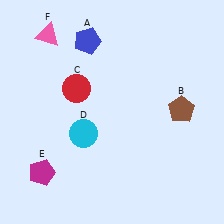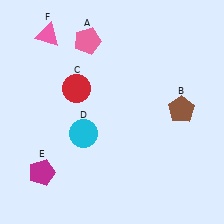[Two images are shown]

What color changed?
The pentagon (A) changed from blue in Image 1 to pink in Image 2.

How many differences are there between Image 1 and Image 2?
There is 1 difference between the two images.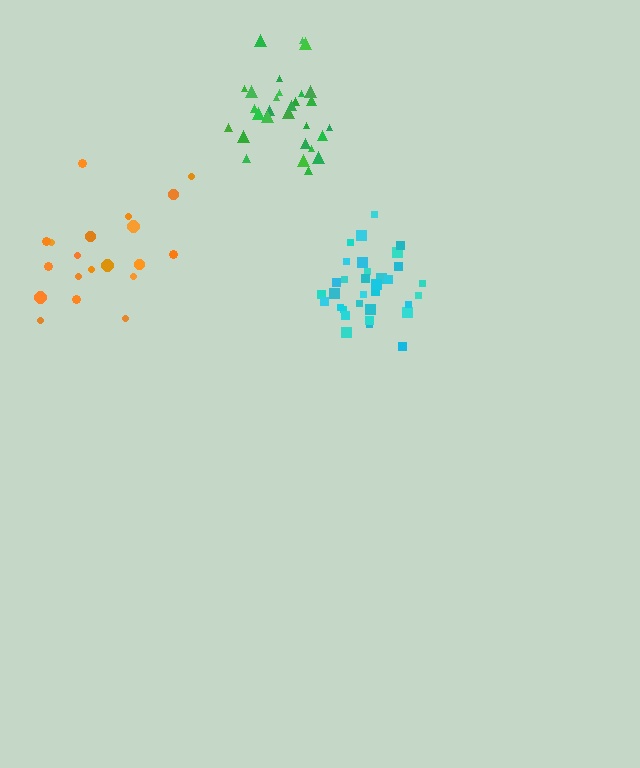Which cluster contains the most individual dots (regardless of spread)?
Cyan (34).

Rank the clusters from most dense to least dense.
cyan, green, orange.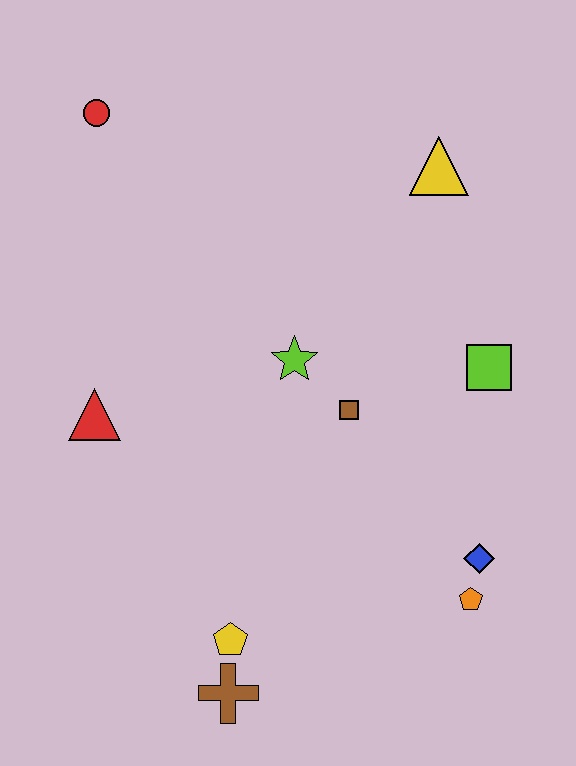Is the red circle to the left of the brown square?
Yes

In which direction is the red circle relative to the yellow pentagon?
The red circle is above the yellow pentagon.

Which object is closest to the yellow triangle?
The lime square is closest to the yellow triangle.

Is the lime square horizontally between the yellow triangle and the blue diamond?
No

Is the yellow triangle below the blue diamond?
No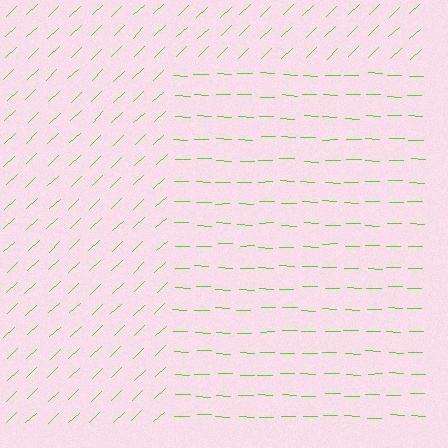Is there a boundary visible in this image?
Yes, there is a texture boundary formed by a change in line orientation.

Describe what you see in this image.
The image is filled with small lime line segments. A rectangle region in the image has lines oriented differently from the surrounding lines, creating a visible texture boundary.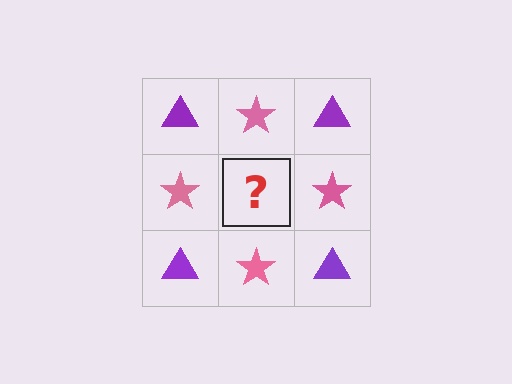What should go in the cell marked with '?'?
The missing cell should contain a purple triangle.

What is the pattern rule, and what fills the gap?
The rule is that it alternates purple triangle and pink star in a checkerboard pattern. The gap should be filled with a purple triangle.